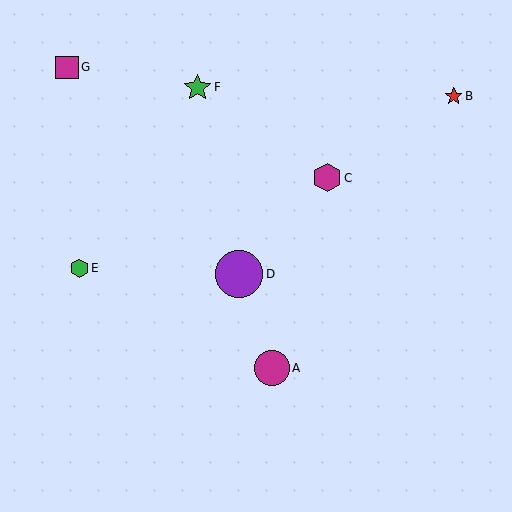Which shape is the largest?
The purple circle (labeled D) is the largest.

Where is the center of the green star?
The center of the green star is at (197, 87).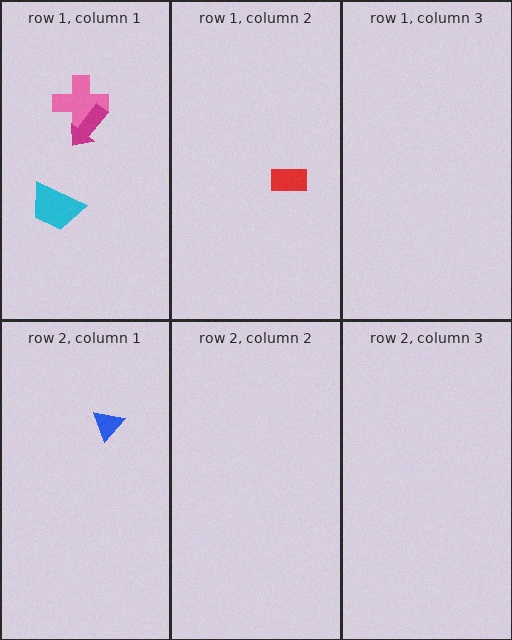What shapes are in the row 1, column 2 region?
The red rectangle.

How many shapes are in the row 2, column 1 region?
1.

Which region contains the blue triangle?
The row 2, column 1 region.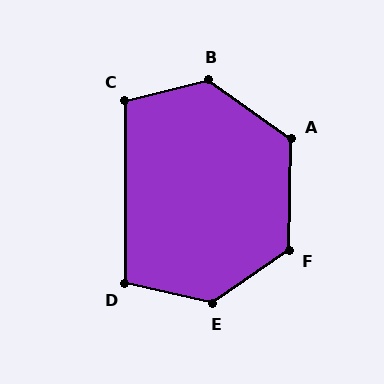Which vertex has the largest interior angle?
E, at approximately 132 degrees.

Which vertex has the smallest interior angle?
D, at approximately 103 degrees.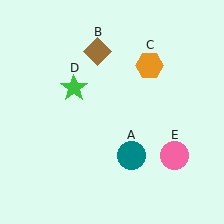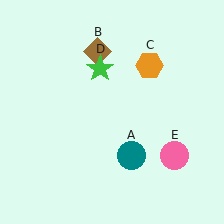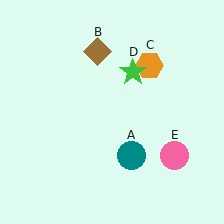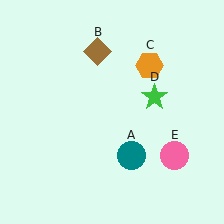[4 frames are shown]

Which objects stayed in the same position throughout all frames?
Teal circle (object A) and brown diamond (object B) and orange hexagon (object C) and pink circle (object E) remained stationary.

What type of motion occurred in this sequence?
The green star (object D) rotated clockwise around the center of the scene.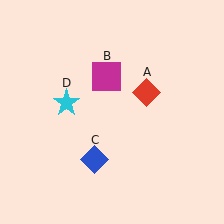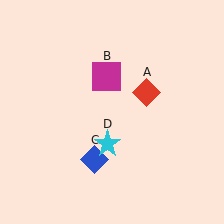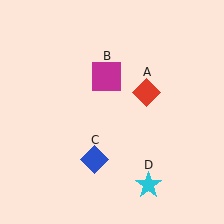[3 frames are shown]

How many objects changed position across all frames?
1 object changed position: cyan star (object D).